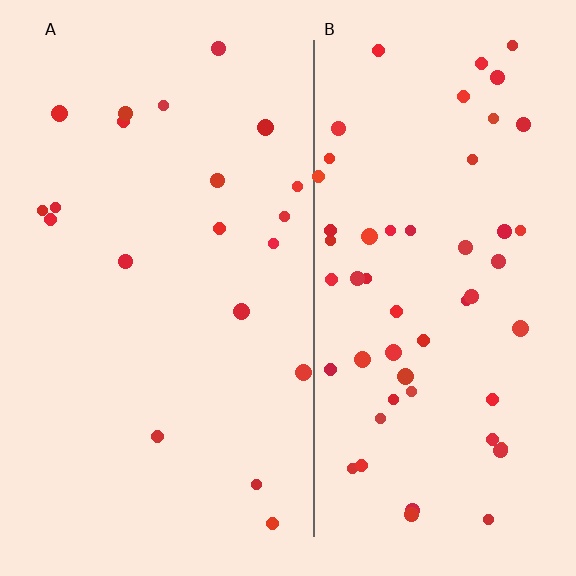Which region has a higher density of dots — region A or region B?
B (the right).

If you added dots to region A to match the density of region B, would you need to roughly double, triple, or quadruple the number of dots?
Approximately triple.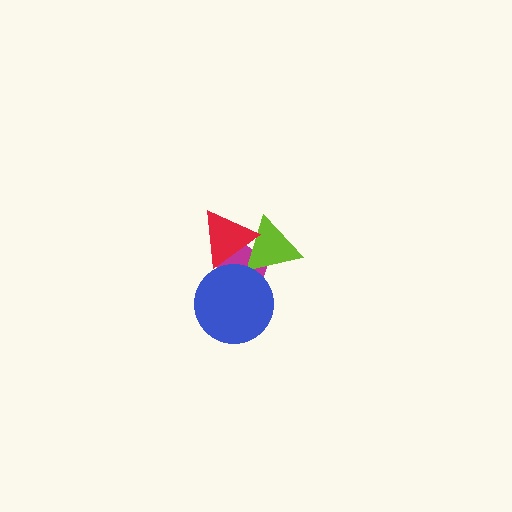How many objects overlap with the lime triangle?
2 objects overlap with the lime triangle.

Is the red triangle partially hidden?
No, no other shape covers it.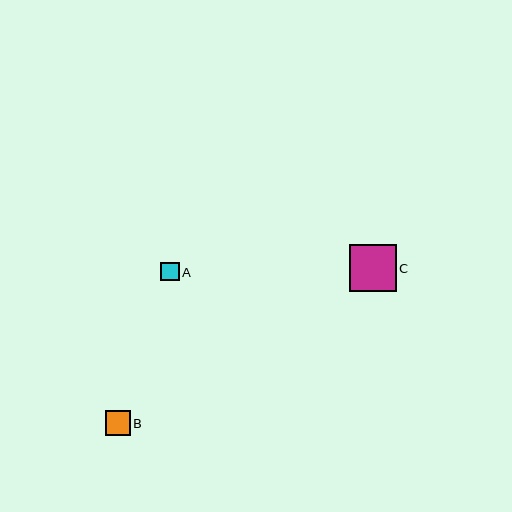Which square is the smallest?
Square A is the smallest with a size of approximately 18 pixels.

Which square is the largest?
Square C is the largest with a size of approximately 47 pixels.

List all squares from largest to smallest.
From largest to smallest: C, B, A.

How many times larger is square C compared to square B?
Square C is approximately 1.9 times the size of square B.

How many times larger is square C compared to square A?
Square C is approximately 2.6 times the size of square A.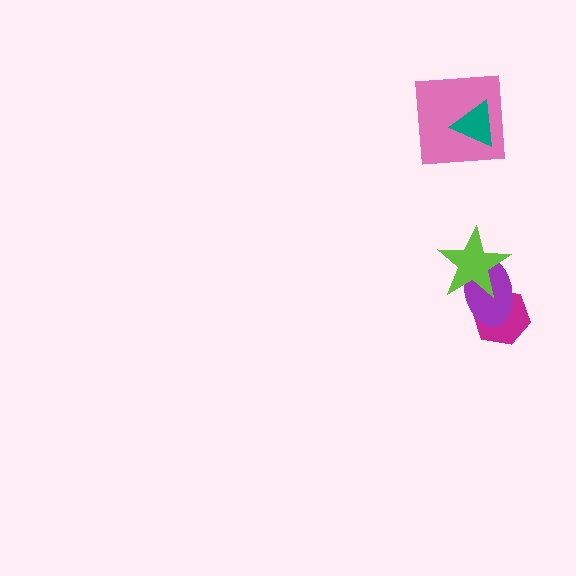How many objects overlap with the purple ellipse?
2 objects overlap with the purple ellipse.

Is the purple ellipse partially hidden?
Yes, it is partially covered by another shape.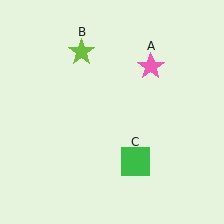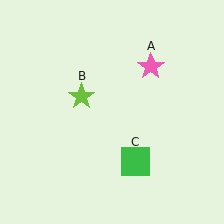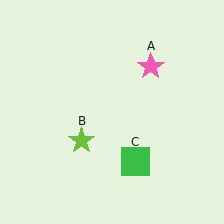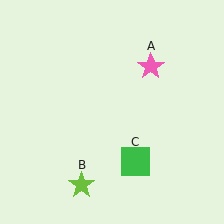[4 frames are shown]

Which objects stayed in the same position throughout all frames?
Pink star (object A) and green square (object C) remained stationary.